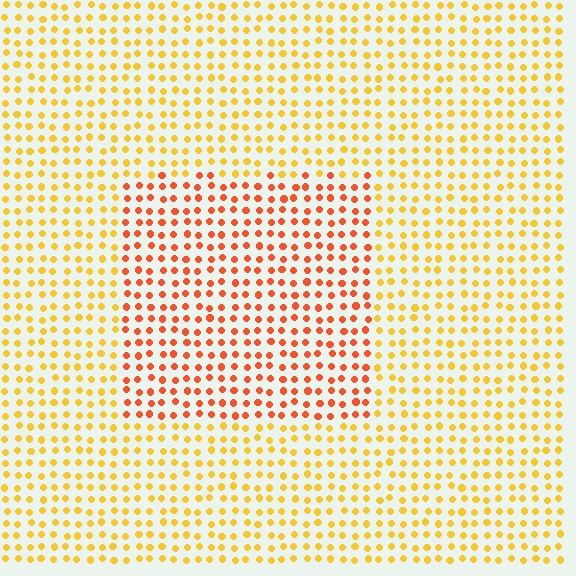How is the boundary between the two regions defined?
The boundary is defined purely by a slight shift in hue (about 36 degrees). Spacing, size, and orientation are identical on both sides.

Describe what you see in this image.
The image is filled with small yellow elements in a uniform arrangement. A rectangle-shaped region is visible where the elements are tinted to a slightly different hue, forming a subtle color boundary.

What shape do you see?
I see a rectangle.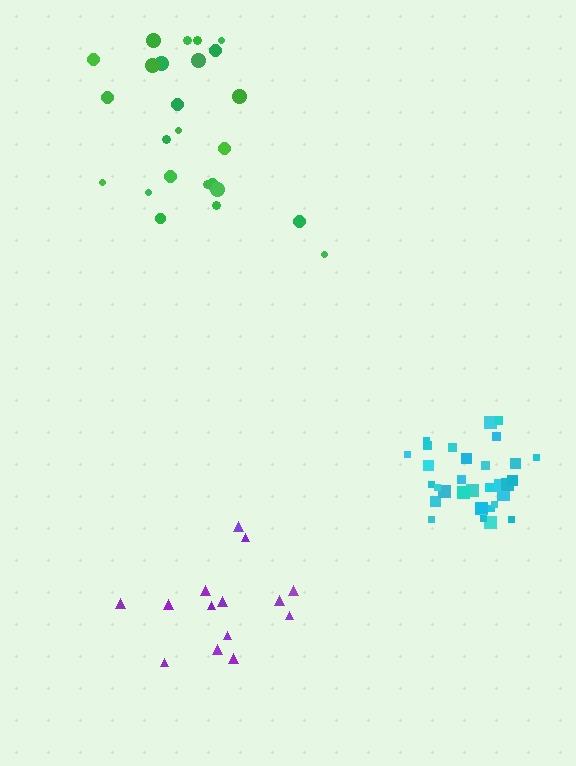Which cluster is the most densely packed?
Cyan.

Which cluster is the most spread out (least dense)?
Purple.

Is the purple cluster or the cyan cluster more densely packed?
Cyan.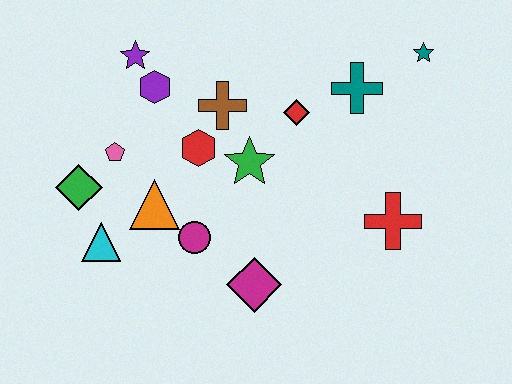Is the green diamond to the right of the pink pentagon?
No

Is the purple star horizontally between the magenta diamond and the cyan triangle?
Yes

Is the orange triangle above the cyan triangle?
Yes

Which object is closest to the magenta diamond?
The magenta circle is closest to the magenta diamond.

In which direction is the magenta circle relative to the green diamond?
The magenta circle is to the right of the green diamond.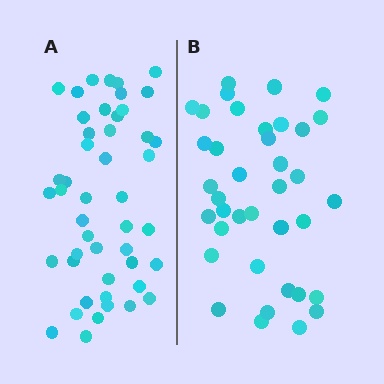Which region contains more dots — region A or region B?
Region A (the left region) has more dots.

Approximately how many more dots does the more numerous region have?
Region A has roughly 8 or so more dots than region B.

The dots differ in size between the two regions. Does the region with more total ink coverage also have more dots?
No. Region B has more total ink coverage because its dots are larger, but region A actually contains more individual dots. Total area can be misleading — the number of items is what matters here.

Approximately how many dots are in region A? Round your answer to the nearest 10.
About 50 dots. (The exact count is 47, which rounds to 50.)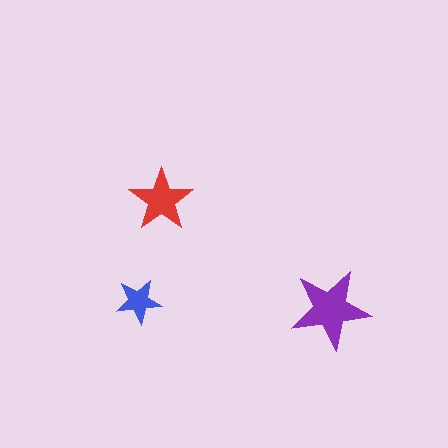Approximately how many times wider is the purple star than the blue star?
About 2 times wider.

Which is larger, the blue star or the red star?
The red one.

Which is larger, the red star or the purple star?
The purple one.